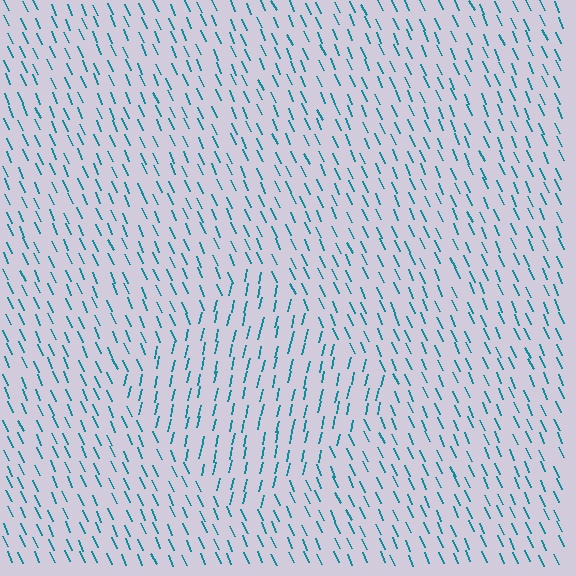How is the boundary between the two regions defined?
The boundary is defined purely by a change in line orientation (approximately 36 degrees difference). All lines are the same color and thickness.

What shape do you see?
I see a diamond.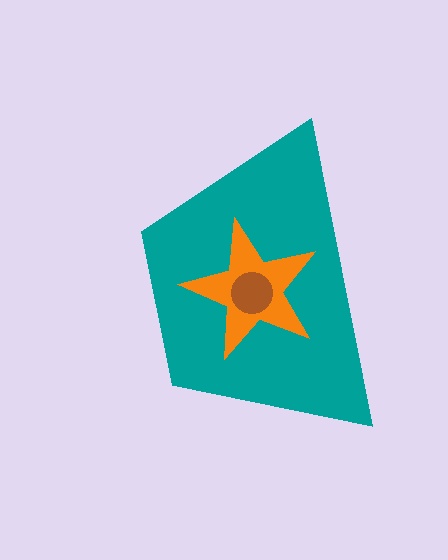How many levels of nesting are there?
3.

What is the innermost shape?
The brown circle.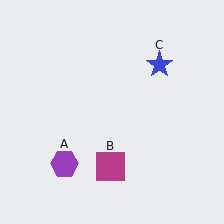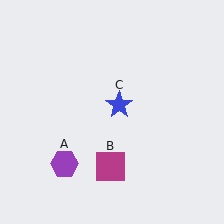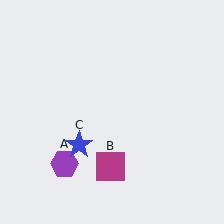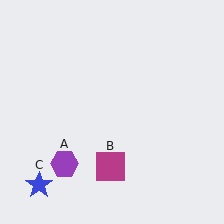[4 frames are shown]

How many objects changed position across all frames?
1 object changed position: blue star (object C).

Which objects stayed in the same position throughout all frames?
Purple hexagon (object A) and magenta square (object B) remained stationary.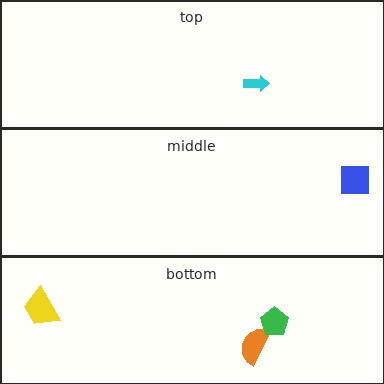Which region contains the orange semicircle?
The bottom region.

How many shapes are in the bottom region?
3.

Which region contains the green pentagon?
The bottom region.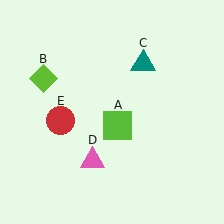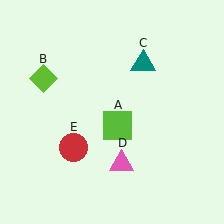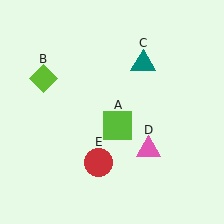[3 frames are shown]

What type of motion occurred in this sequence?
The pink triangle (object D), red circle (object E) rotated counterclockwise around the center of the scene.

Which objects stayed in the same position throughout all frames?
Lime square (object A) and lime diamond (object B) and teal triangle (object C) remained stationary.